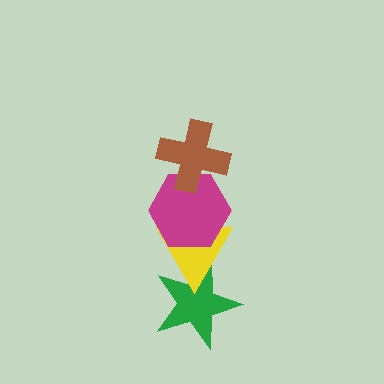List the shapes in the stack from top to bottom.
From top to bottom: the brown cross, the magenta hexagon, the yellow triangle, the green star.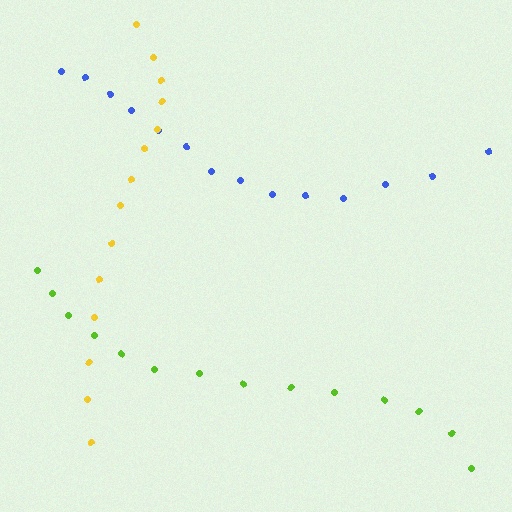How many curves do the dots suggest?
There are 3 distinct paths.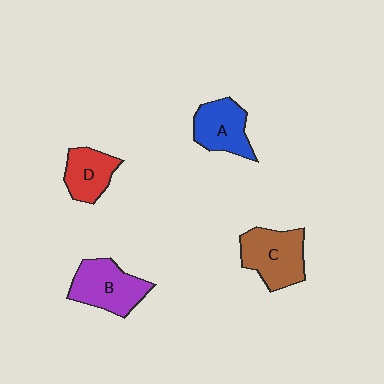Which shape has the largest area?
Shape C (brown).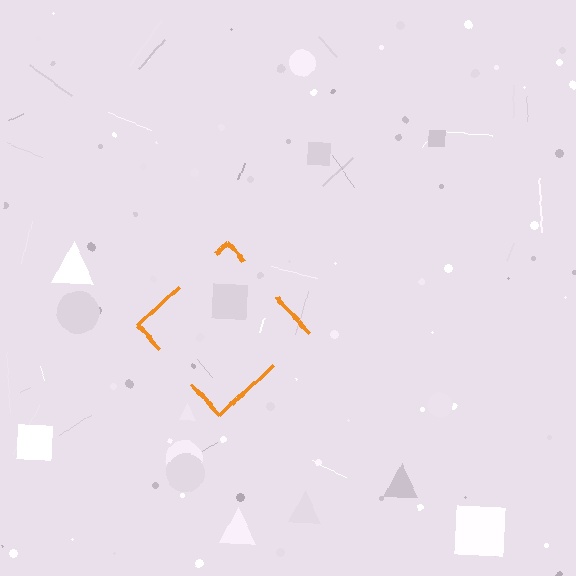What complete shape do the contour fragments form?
The contour fragments form a diamond.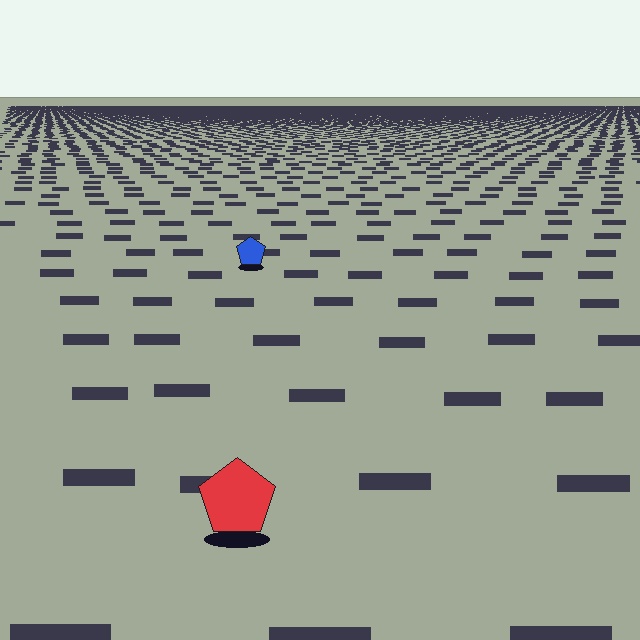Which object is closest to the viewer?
The red pentagon is closest. The texture marks near it are larger and more spread out.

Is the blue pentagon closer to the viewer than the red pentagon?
No. The red pentagon is closer — you can tell from the texture gradient: the ground texture is coarser near it.